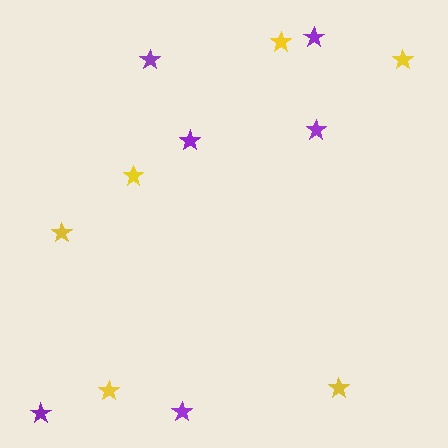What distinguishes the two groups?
There are 2 groups: one group of purple stars (6) and one group of yellow stars (6).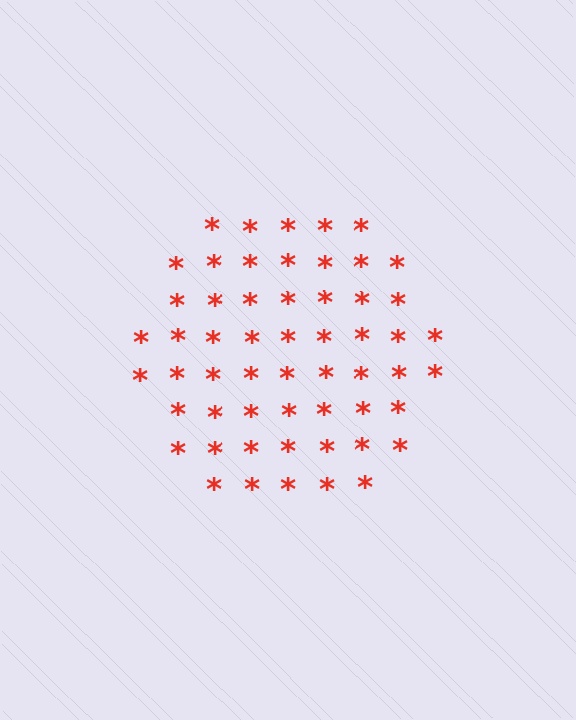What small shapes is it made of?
It is made of small asterisks.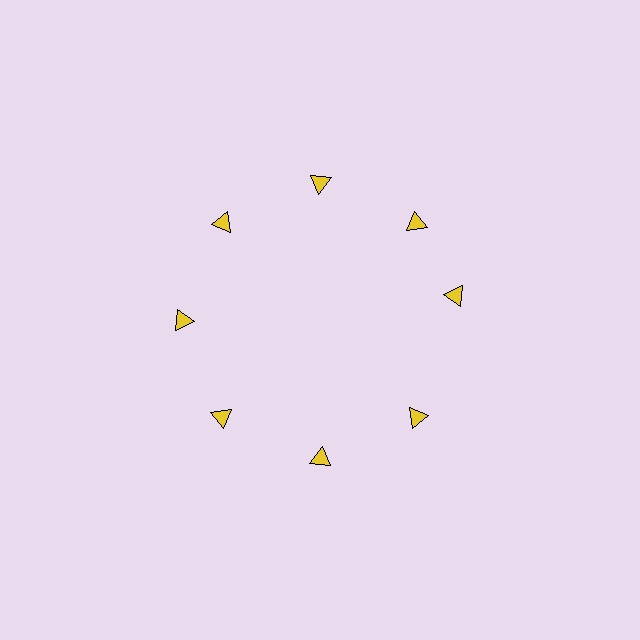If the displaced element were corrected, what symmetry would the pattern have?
It would have 8-fold rotational symmetry — the pattern would map onto itself every 45 degrees.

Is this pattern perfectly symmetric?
No. The 8 yellow triangles are arranged in a ring, but one element near the 3 o'clock position is rotated out of alignment along the ring, breaking the 8-fold rotational symmetry.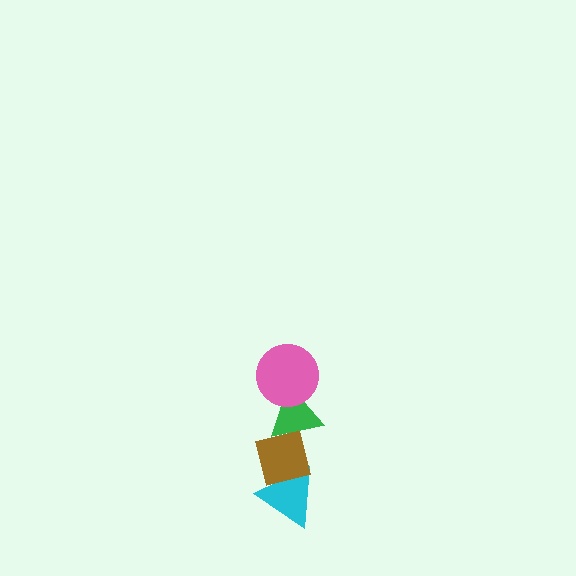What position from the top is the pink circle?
The pink circle is 1st from the top.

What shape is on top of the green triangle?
The pink circle is on top of the green triangle.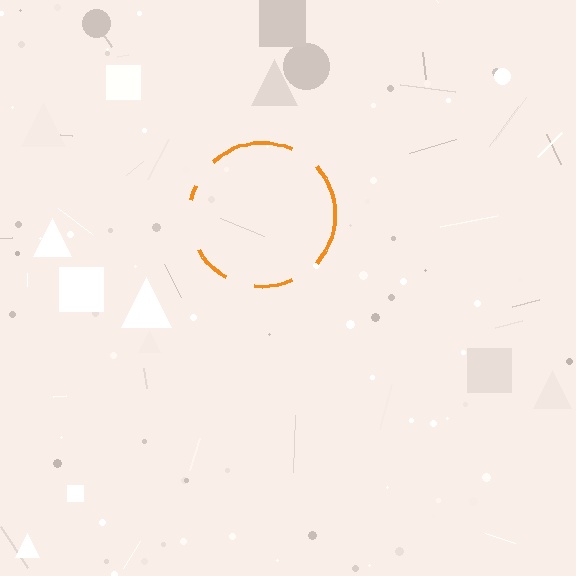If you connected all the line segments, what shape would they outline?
They would outline a circle.